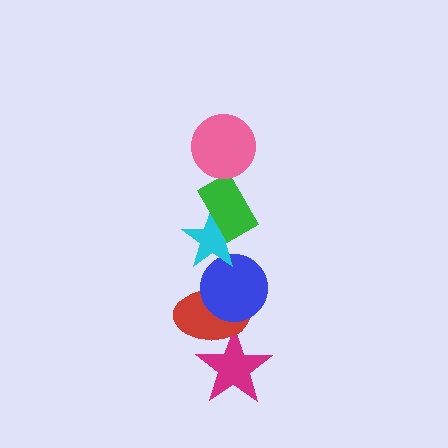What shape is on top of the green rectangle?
The pink circle is on top of the green rectangle.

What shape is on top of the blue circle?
The cyan star is on top of the blue circle.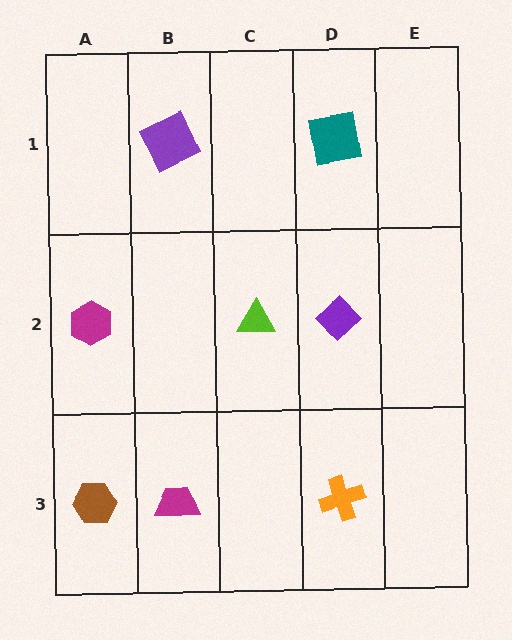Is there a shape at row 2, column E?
No, that cell is empty.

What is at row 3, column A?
A brown hexagon.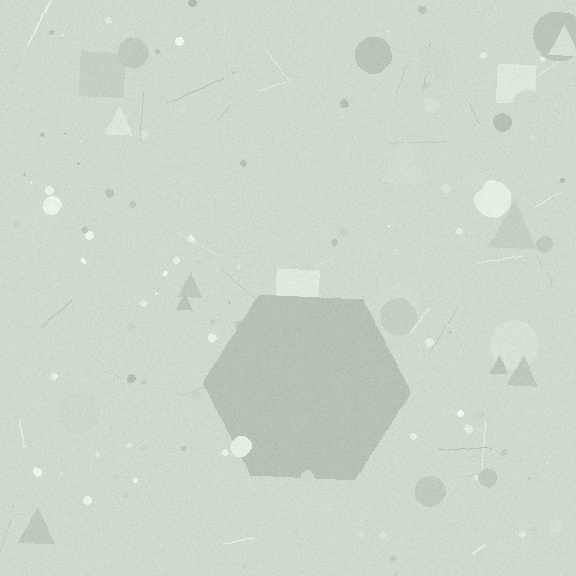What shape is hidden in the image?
A hexagon is hidden in the image.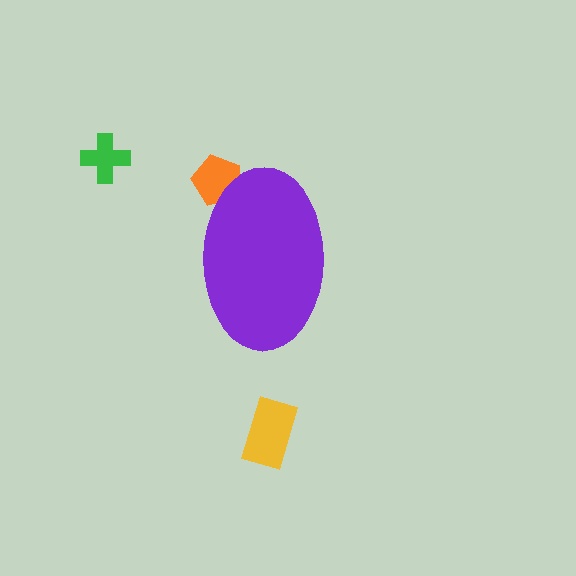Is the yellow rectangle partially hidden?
No, the yellow rectangle is fully visible.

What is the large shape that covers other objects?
A purple ellipse.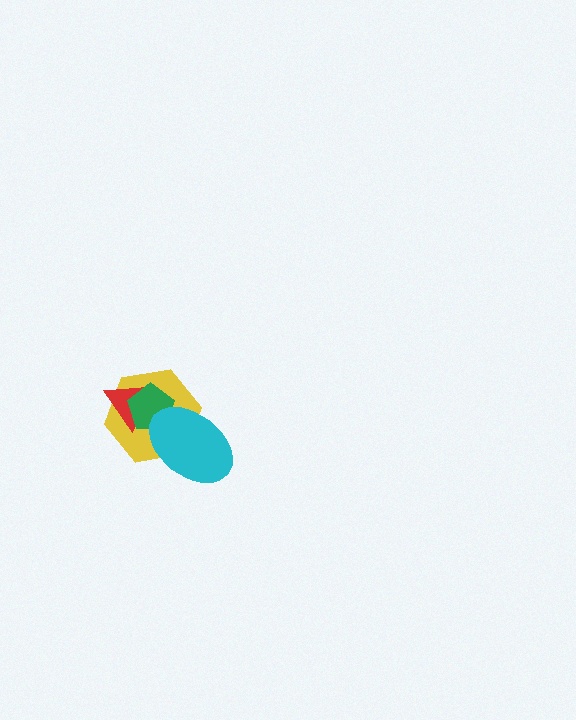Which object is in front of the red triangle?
The green pentagon is in front of the red triangle.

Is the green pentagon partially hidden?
Yes, it is partially covered by another shape.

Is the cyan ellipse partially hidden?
No, no other shape covers it.